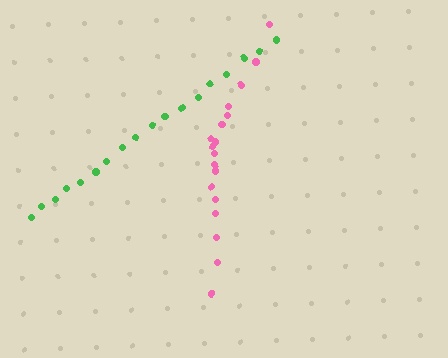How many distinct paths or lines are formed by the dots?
There are 2 distinct paths.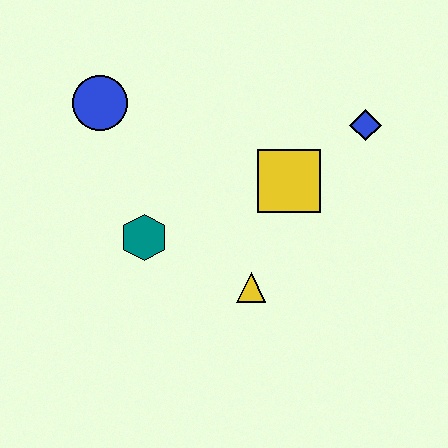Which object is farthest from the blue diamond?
The blue circle is farthest from the blue diamond.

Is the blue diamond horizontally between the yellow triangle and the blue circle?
No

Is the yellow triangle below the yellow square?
Yes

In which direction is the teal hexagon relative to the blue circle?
The teal hexagon is below the blue circle.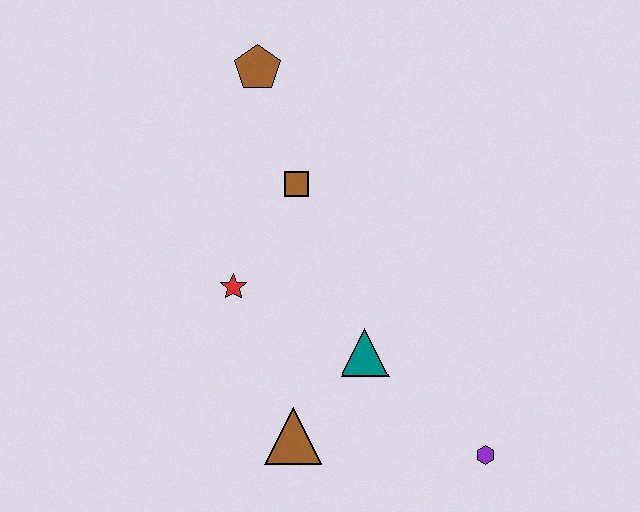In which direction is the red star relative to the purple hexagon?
The red star is to the left of the purple hexagon.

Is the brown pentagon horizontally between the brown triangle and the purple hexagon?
No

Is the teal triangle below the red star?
Yes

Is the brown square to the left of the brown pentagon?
No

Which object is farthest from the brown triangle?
The brown pentagon is farthest from the brown triangle.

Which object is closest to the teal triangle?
The brown triangle is closest to the teal triangle.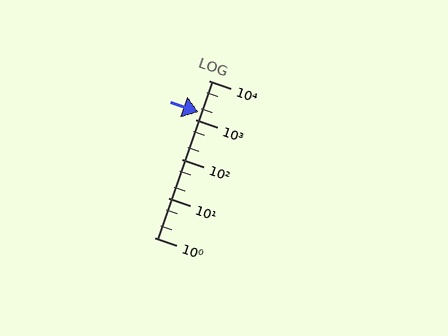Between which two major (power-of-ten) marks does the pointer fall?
The pointer is between 1000 and 10000.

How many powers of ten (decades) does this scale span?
The scale spans 4 decades, from 1 to 10000.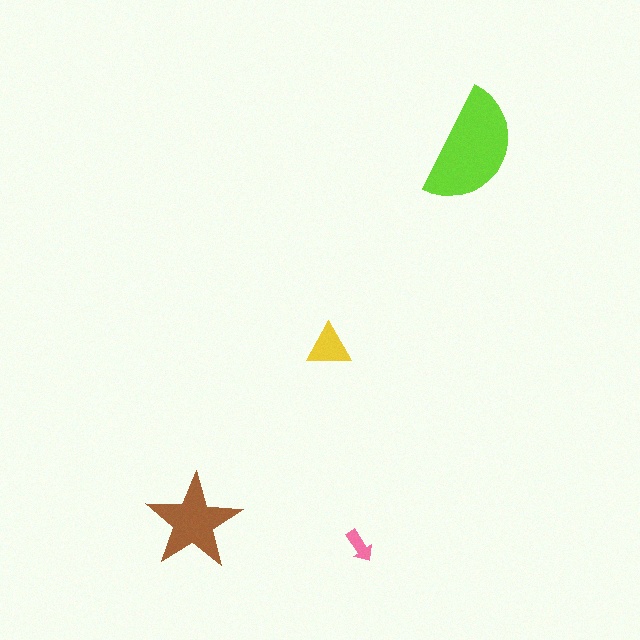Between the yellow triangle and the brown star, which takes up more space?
The brown star.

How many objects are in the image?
There are 4 objects in the image.